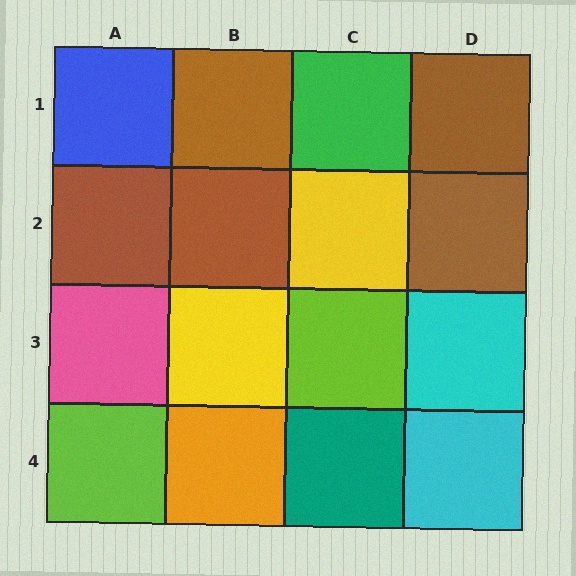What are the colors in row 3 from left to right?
Pink, yellow, lime, cyan.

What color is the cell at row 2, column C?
Yellow.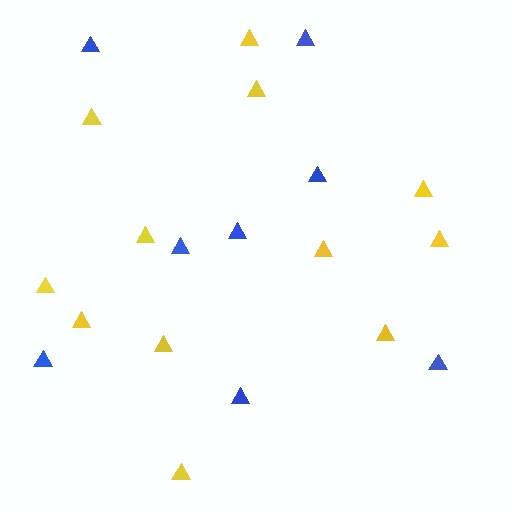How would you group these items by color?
There are 2 groups: one group of blue triangles (8) and one group of yellow triangles (12).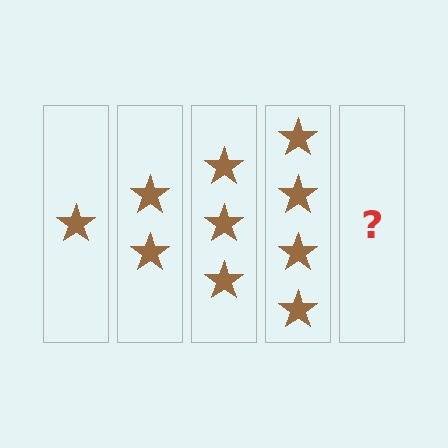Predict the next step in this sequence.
The next step is 5 stars.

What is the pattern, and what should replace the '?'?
The pattern is that each step adds one more star. The '?' should be 5 stars.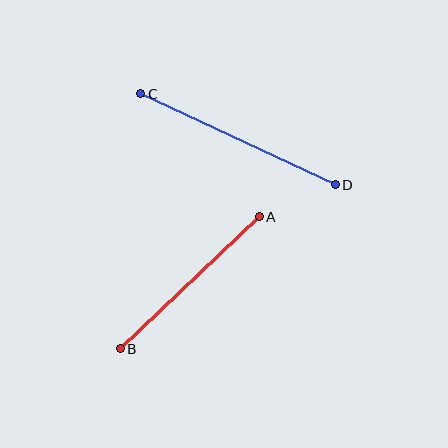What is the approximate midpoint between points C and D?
The midpoint is at approximately (238, 139) pixels.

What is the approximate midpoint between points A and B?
The midpoint is at approximately (190, 283) pixels.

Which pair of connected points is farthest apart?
Points C and D are farthest apart.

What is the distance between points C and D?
The distance is approximately 215 pixels.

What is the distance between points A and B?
The distance is approximately 192 pixels.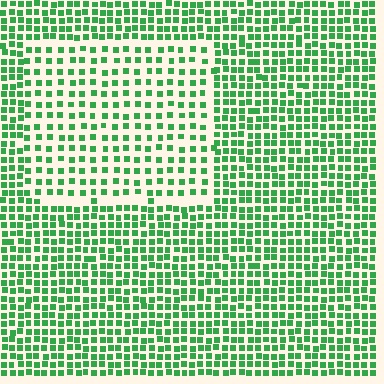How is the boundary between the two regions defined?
The boundary is defined by a change in element density (approximately 1.8x ratio). All elements are the same color, size, and shape.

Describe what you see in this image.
The image contains small green elements arranged at two different densities. A rectangle-shaped region is visible where the elements are less densely packed than the surrounding area.